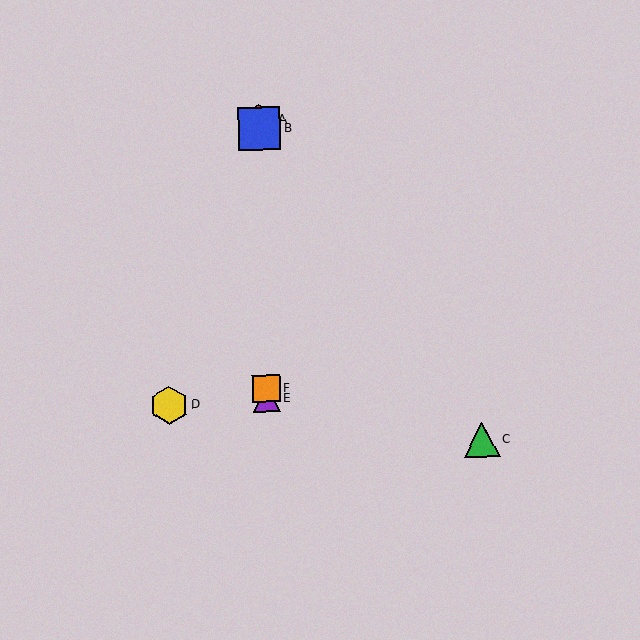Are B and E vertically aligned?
Yes, both are at x≈259.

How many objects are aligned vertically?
4 objects (A, B, E, F) are aligned vertically.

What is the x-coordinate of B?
Object B is at x≈259.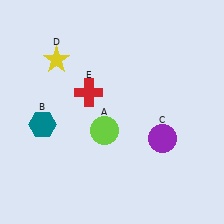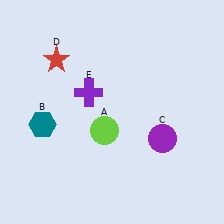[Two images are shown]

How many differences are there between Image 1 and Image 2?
There are 2 differences between the two images.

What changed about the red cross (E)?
In Image 1, E is red. In Image 2, it changed to purple.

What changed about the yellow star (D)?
In Image 1, D is yellow. In Image 2, it changed to red.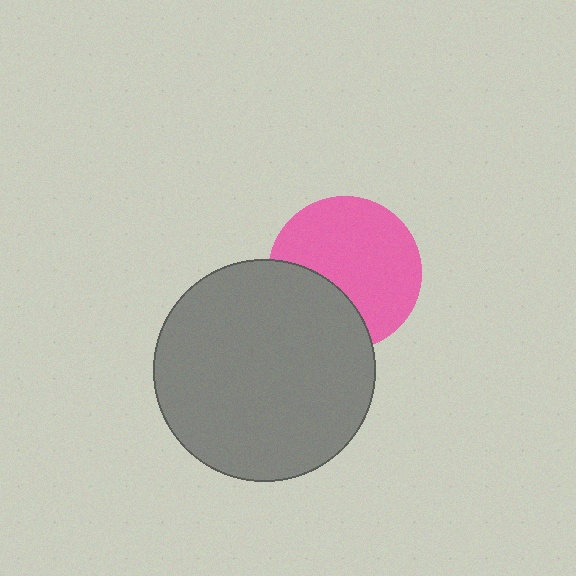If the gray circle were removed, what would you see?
You would see the complete pink circle.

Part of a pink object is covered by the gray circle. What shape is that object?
It is a circle.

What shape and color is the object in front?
The object in front is a gray circle.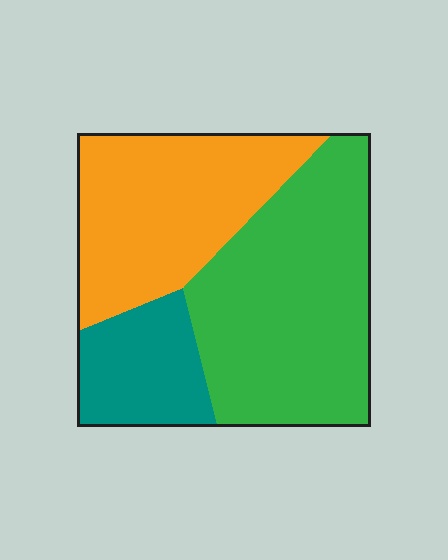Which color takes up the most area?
Green, at roughly 50%.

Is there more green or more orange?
Green.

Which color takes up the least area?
Teal, at roughly 15%.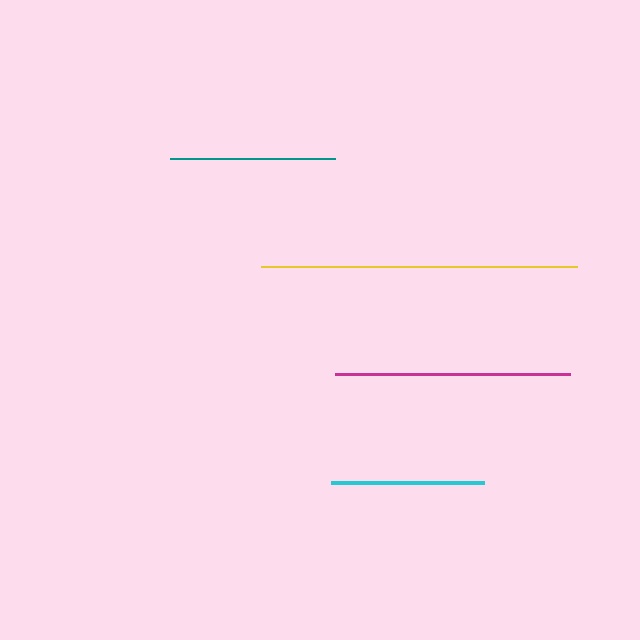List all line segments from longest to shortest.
From longest to shortest: yellow, magenta, teal, cyan.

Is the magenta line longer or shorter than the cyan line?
The magenta line is longer than the cyan line.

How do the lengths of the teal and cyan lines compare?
The teal and cyan lines are approximately the same length.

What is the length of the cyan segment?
The cyan segment is approximately 153 pixels long.